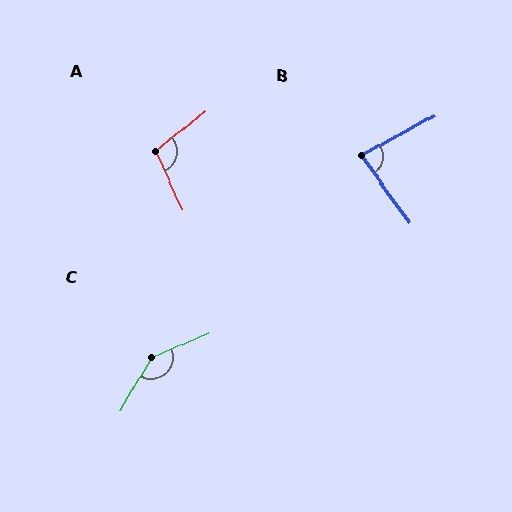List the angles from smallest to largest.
B (83°), A (104°), C (143°).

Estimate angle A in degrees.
Approximately 104 degrees.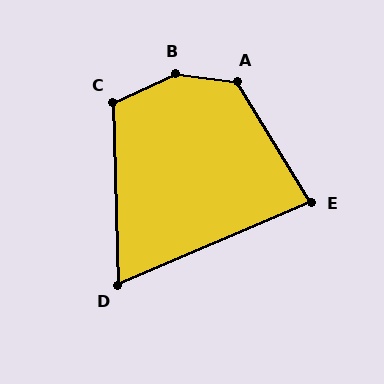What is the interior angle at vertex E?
Approximately 82 degrees (acute).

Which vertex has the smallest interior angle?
D, at approximately 68 degrees.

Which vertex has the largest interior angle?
B, at approximately 148 degrees.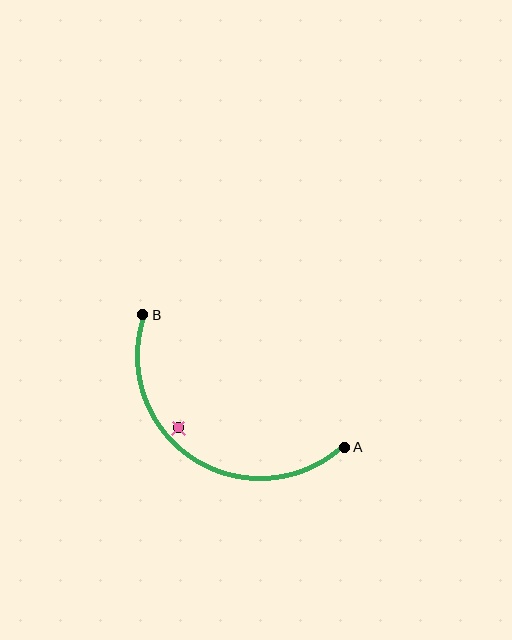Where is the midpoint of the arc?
The arc midpoint is the point on the curve farthest from the straight line joining A and B. It sits below that line.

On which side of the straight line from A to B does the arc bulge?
The arc bulges below the straight line connecting A and B.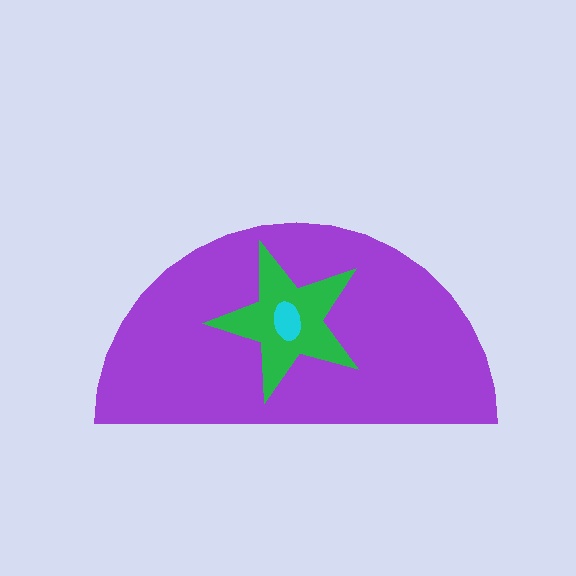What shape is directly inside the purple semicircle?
The green star.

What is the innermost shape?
The cyan ellipse.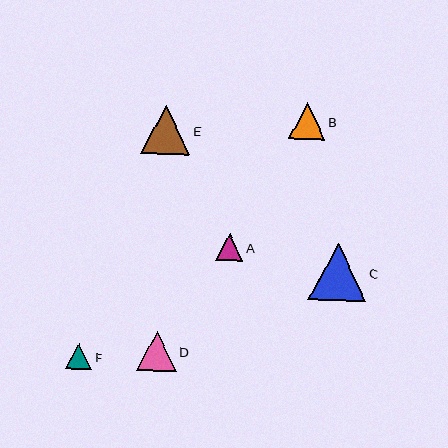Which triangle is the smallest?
Triangle F is the smallest with a size of approximately 27 pixels.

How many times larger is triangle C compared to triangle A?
Triangle C is approximately 2.1 times the size of triangle A.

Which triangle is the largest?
Triangle C is the largest with a size of approximately 58 pixels.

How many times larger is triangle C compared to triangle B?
Triangle C is approximately 1.6 times the size of triangle B.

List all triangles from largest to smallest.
From largest to smallest: C, E, D, B, A, F.